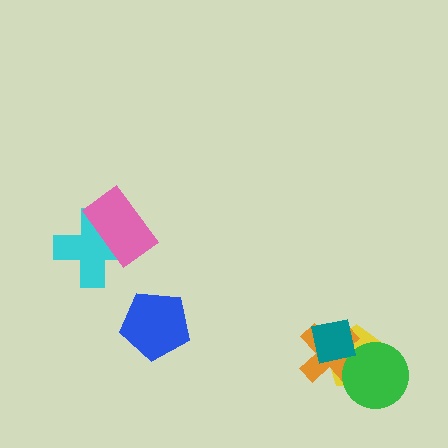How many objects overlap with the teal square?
2 objects overlap with the teal square.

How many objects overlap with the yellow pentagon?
3 objects overlap with the yellow pentagon.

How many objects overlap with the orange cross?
3 objects overlap with the orange cross.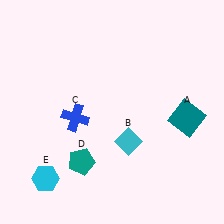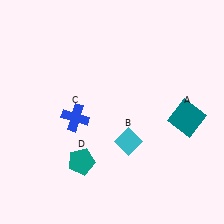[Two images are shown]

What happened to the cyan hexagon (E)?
The cyan hexagon (E) was removed in Image 2. It was in the bottom-left area of Image 1.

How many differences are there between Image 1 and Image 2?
There is 1 difference between the two images.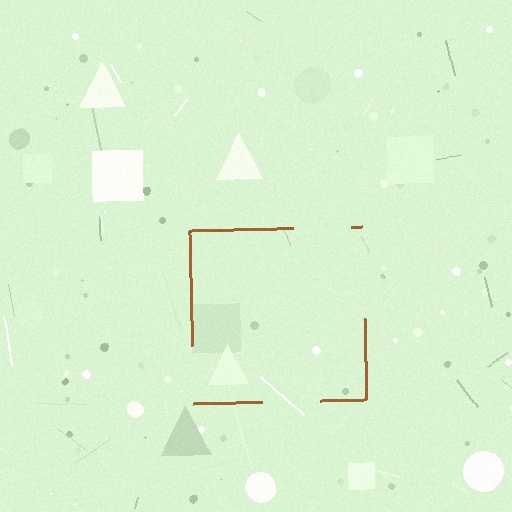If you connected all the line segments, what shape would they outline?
They would outline a square.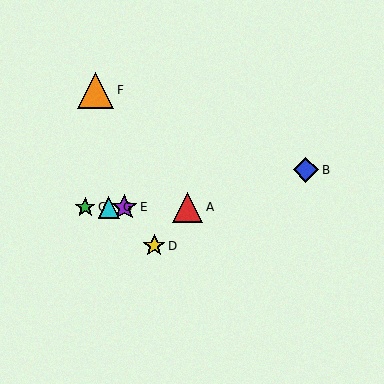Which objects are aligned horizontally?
Objects A, C, E, G are aligned horizontally.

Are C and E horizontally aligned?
Yes, both are at y≈207.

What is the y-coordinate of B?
Object B is at y≈170.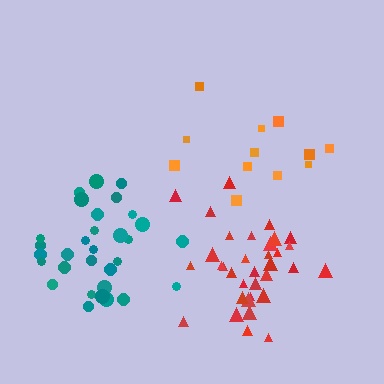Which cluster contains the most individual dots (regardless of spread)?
Red (34).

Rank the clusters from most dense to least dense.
teal, red, orange.